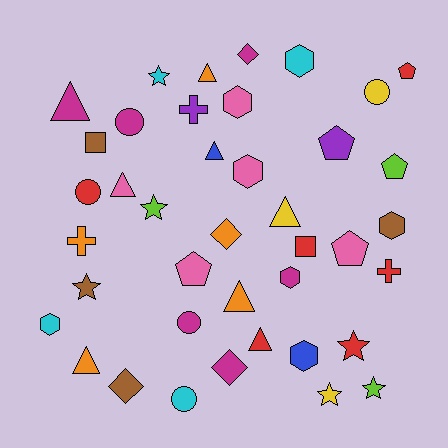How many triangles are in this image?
There are 8 triangles.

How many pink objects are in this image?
There are 5 pink objects.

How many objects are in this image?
There are 40 objects.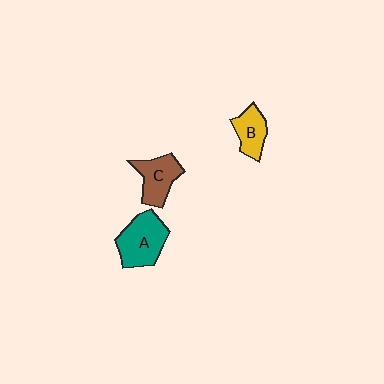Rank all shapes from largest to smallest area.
From largest to smallest: A (teal), C (brown), B (yellow).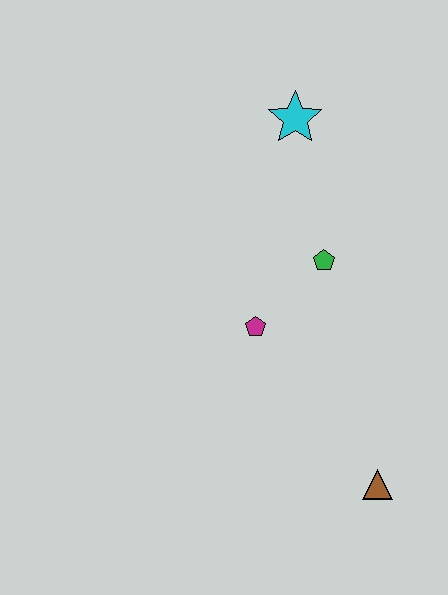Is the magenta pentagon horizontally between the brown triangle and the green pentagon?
No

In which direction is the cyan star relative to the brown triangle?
The cyan star is above the brown triangle.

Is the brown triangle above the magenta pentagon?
No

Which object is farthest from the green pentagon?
The brown triangle is farthest from the green pentagon.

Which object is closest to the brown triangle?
The magenta pentagon is closest to the brown triangle.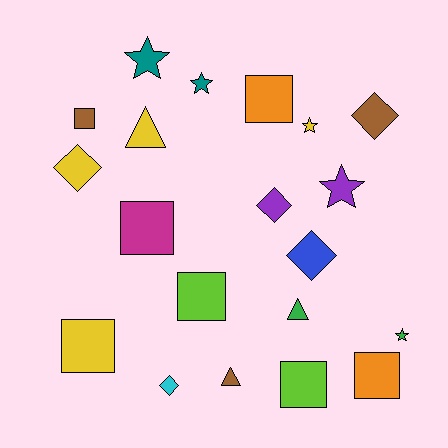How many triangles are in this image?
There are 3 triangles.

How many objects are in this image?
There are 20 objects.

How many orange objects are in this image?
There are 2 orange objects.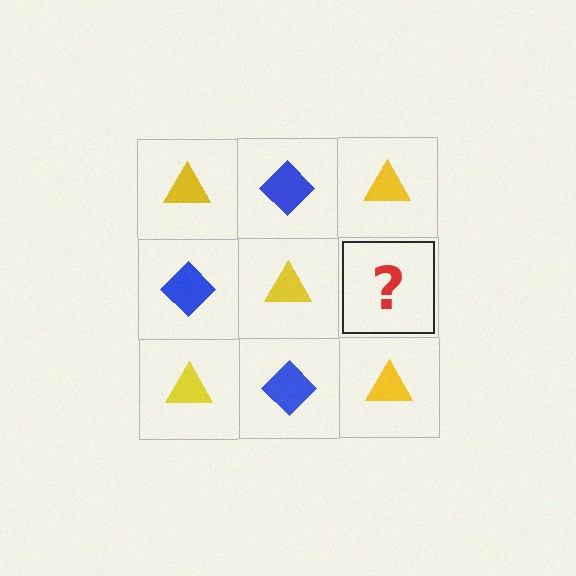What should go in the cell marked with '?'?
The missing cell should contain a blue diamond.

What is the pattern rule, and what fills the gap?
The rule is that it alternates yellow triangle and blue diamond in a checkerboard pattern. The gap should be filled with a blue diamond.